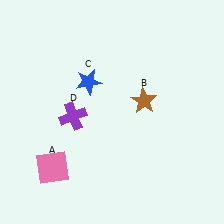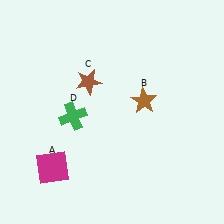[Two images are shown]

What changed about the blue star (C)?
In Image 1, C is blue. In Image 2, it changed to brown.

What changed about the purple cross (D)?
In Image 1, D is purple. In Image 2, it changed to green.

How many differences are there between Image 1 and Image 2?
There are 3 differences between the two images.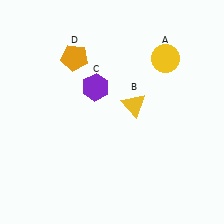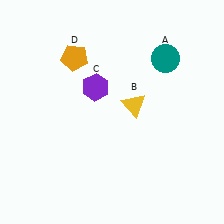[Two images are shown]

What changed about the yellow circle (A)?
In Image 1, A is yellow. In Image 2, it changed to teal.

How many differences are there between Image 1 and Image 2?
There is 1 difference between the two images.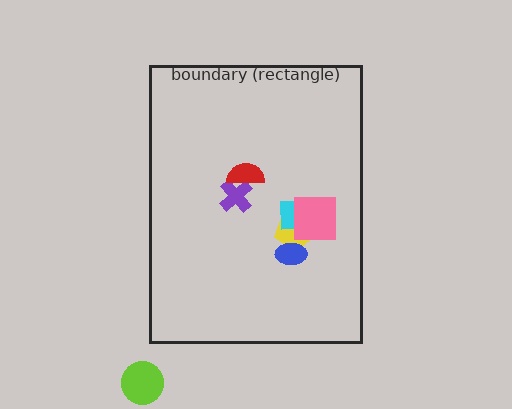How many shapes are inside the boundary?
6 inside, 1 outside.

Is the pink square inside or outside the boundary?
Inside.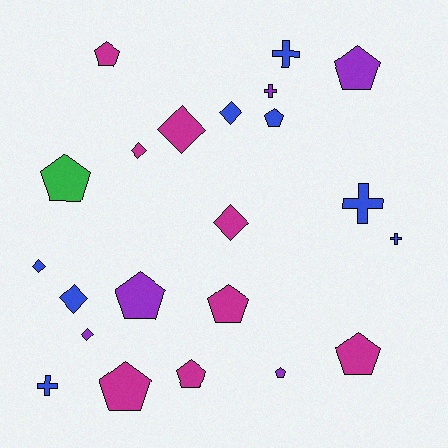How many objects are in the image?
There are 22 objects.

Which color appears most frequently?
Blue, with 8 objects.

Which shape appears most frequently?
Pentagon, with 10 objects.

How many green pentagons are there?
There is 1 green pentagon.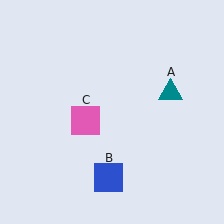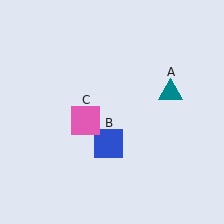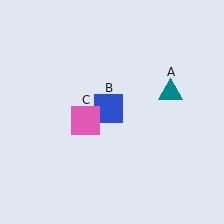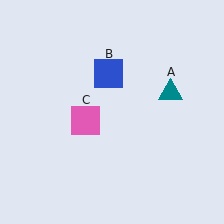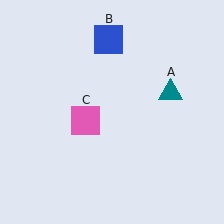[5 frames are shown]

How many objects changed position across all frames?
1 object changed position: blue square (object B).